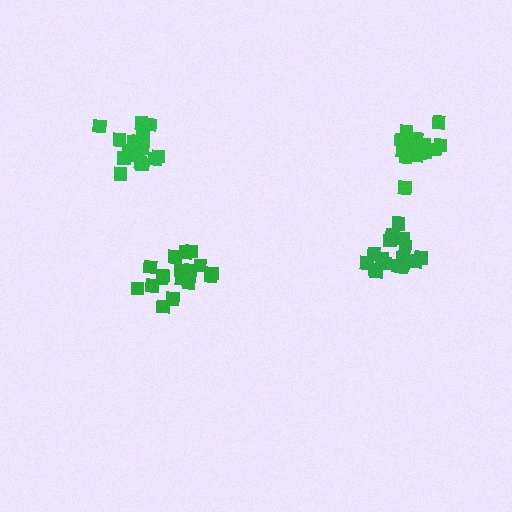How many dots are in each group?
Group 1: 18 dots, Group 2: 17 dots, Group 3: 17 dots, Group 4: 18 dots (70 total).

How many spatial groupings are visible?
There are 4 spatial groupings.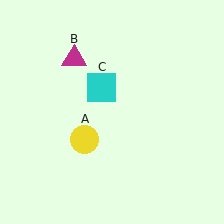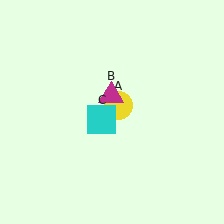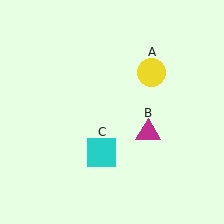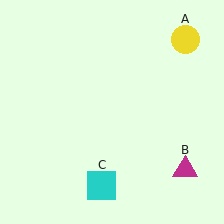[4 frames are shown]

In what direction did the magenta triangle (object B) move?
The magenta triangle (object B) moved down and to the right.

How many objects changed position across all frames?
3 objects changed position: yellow circle (object A), magenta triangle (object B), cyan square (object C).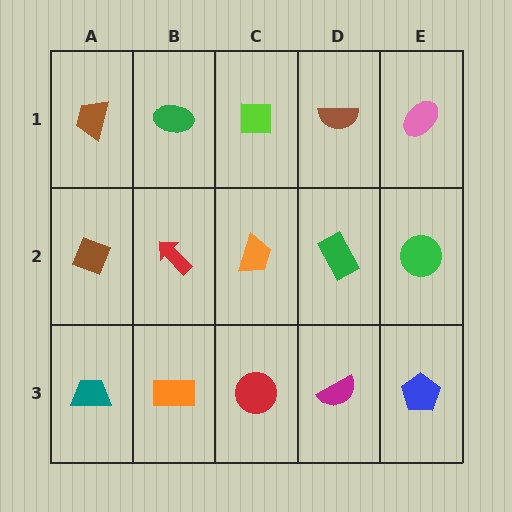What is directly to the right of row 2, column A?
A red arrow.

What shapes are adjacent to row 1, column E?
A green circle (row 2, column E), a brown semicircle (row 1, column D).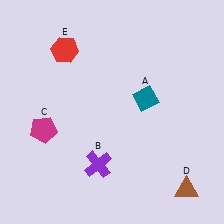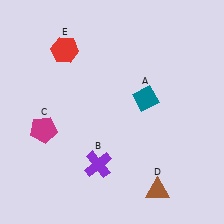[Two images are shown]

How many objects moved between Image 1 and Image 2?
1 object moved between the two images.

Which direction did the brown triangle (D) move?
The brown triangle (D) moved left.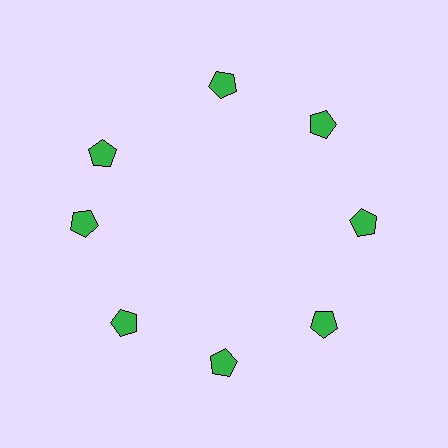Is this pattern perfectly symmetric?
No. The 8 green pentagons are arranged in a ring, but one element near the 10 o'clock position is rotated out of alignment along the ring, breaking the 8-fold rotational symmetry.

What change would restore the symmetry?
The symmetry would be restored by rotating it back into even spacing with its neighbors so that all 8 pentagons sit at equal angles and equal distance from the center.